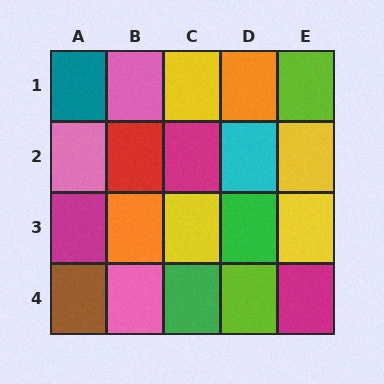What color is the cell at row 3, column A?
Magenta.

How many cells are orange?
2 cells are orange.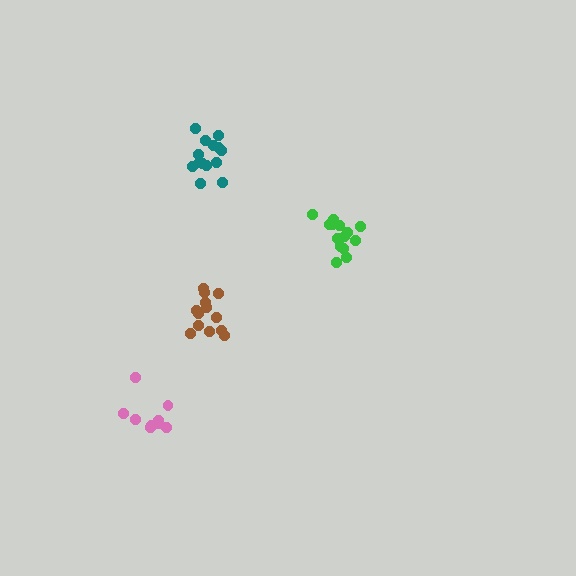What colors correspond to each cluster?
The clusters are colored: brown, green, pink, teal.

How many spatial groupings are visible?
There are 4 spatial groupings.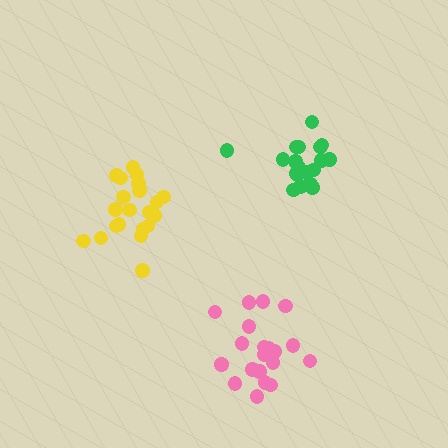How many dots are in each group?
Group 1: 21 dots, Group 2: 20 dots, Group 3: 20 dots (61 total).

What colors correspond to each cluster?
The clusters are colored: yellow, pink, green.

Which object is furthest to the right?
The green cluster is rightmost.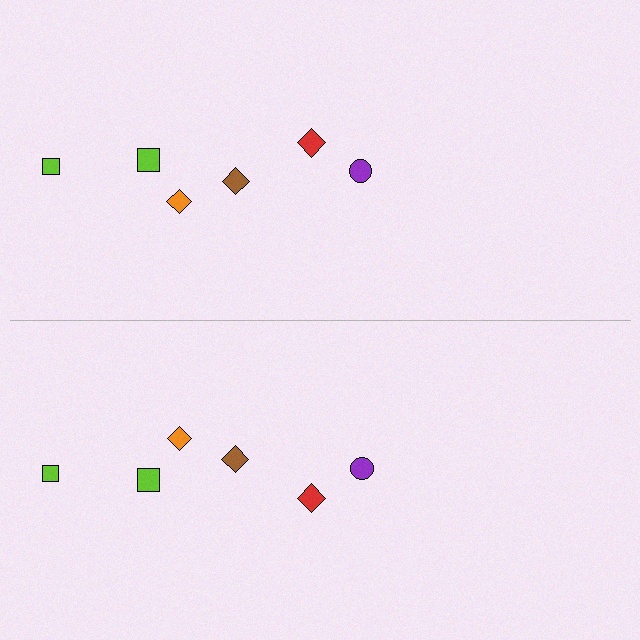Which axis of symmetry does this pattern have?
The pattern has a horizontal axis of symmetry running through the center of the image.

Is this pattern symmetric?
Yes, this pattern has bilateral (reflection) symmetry.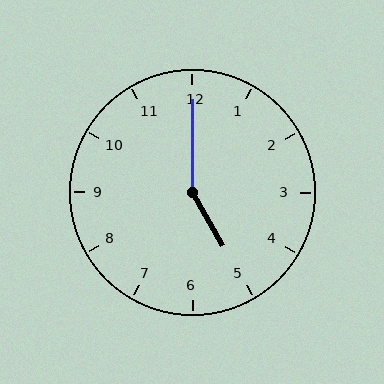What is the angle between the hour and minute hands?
Approximately 150 degrees.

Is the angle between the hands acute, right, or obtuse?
It is obtuse.